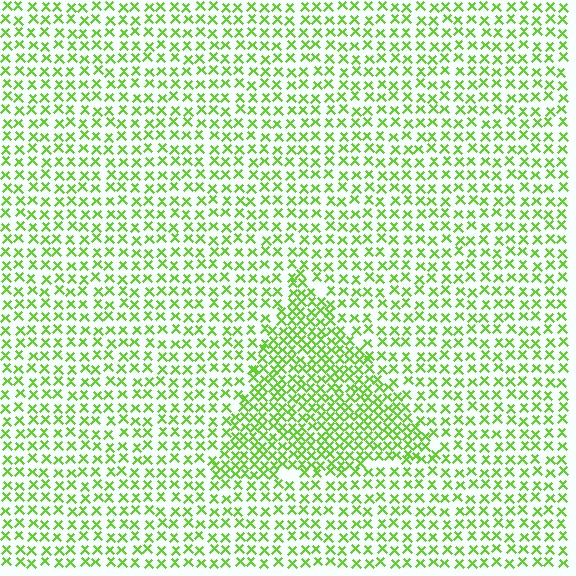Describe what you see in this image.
The image contains small lime elements arranged at two different densities. A triangle-shaped region is visible where the elements are more densely packed than the surrounding area.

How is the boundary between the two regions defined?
The boundary is defined by a change in element density (approximately 1.8x ratio). All elements are the same color, size, and shape.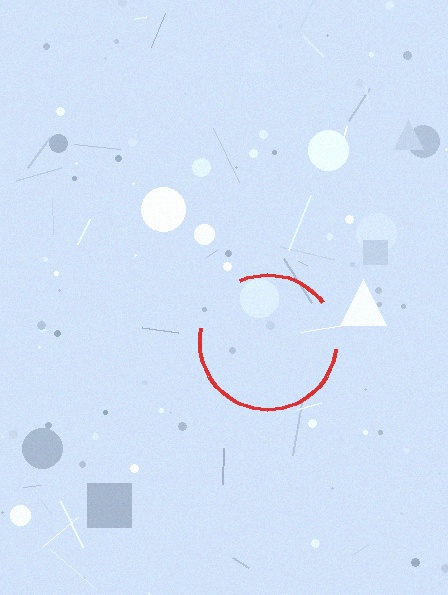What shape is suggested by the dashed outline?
The dashed outline suggests a circle.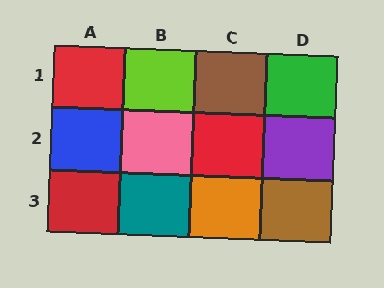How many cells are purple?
1 cell is purple.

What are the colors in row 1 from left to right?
Red, lime, brown, green.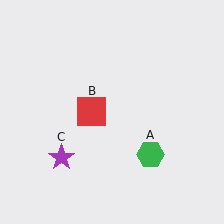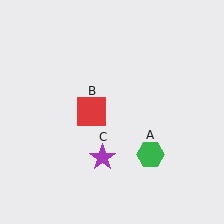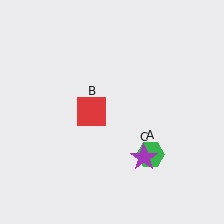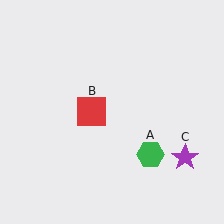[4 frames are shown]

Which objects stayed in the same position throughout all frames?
Green hexagon (object A) and red square (object B) remained stationary.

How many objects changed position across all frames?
1 object changed position: purple star (object C).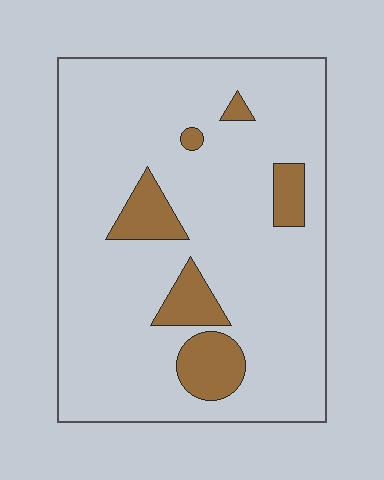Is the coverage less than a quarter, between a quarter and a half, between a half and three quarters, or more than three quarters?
Less than a quarter.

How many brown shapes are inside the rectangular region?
6.